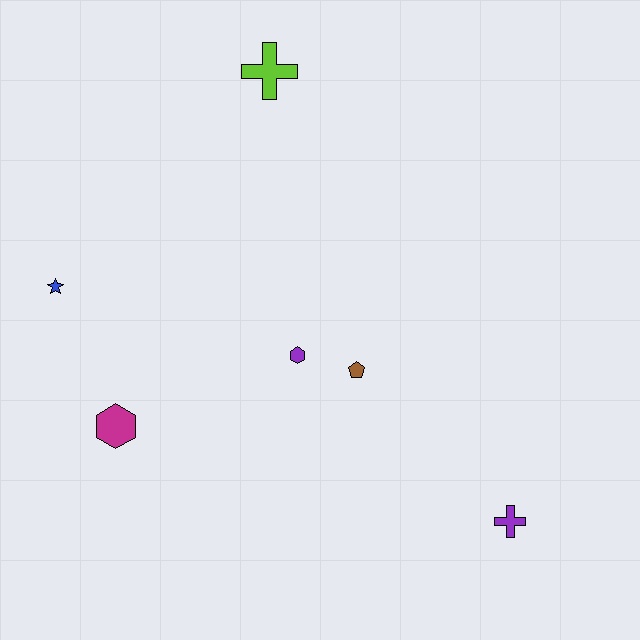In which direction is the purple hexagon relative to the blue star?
The purple hexagon is to the right of the blue star.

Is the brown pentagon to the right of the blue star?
Yes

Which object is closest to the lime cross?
The purple hexagon is closest to the lime cross.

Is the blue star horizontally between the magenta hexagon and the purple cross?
No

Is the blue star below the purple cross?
No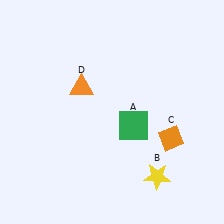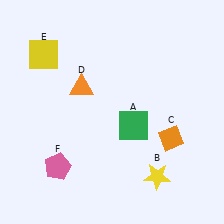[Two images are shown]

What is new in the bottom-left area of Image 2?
A pink pentagon (F) was added in the bottom-left area of Image 2.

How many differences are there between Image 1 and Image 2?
There are 2 differences between the two images.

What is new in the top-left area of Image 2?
A yellow square (E) was added in the top-left area of Image 2.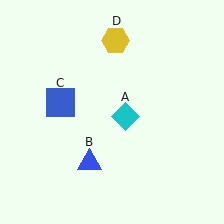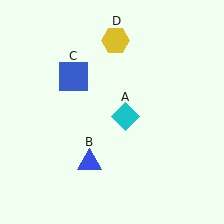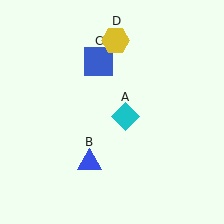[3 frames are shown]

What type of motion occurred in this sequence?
The blue square (object C) rotated clockwise around the center of the scene.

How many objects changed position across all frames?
1 object changed position: blue square (object C).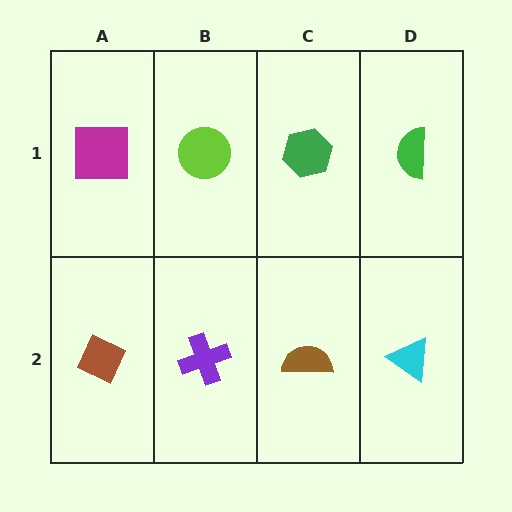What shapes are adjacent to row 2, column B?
A lime circle (row 1, column B), a brown diamond (row 2, column A), a brown semicircle (row 2, column C).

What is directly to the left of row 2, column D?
A brown semicircle.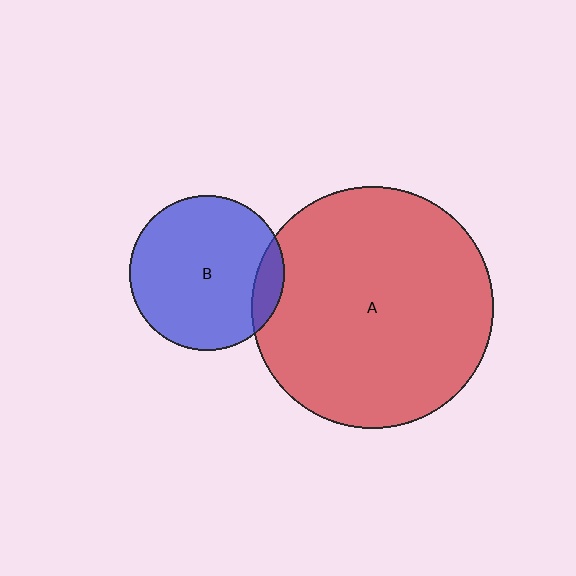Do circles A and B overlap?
Yes.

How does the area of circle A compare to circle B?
Approximately 2.4 times.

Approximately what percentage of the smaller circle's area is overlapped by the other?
Approximately 10%.